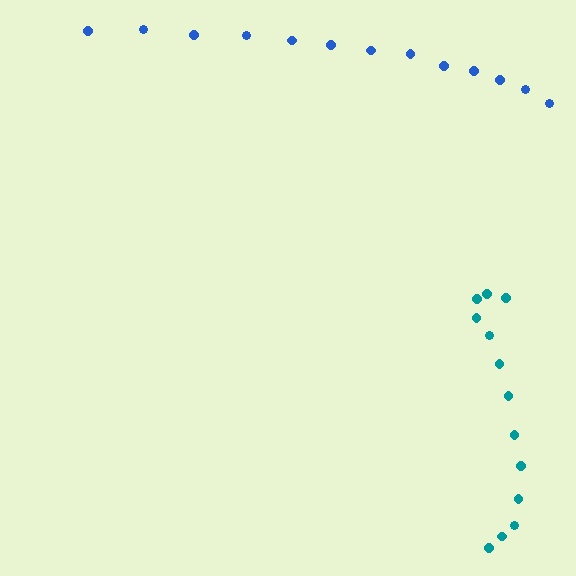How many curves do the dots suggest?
There are 2 distinct paths.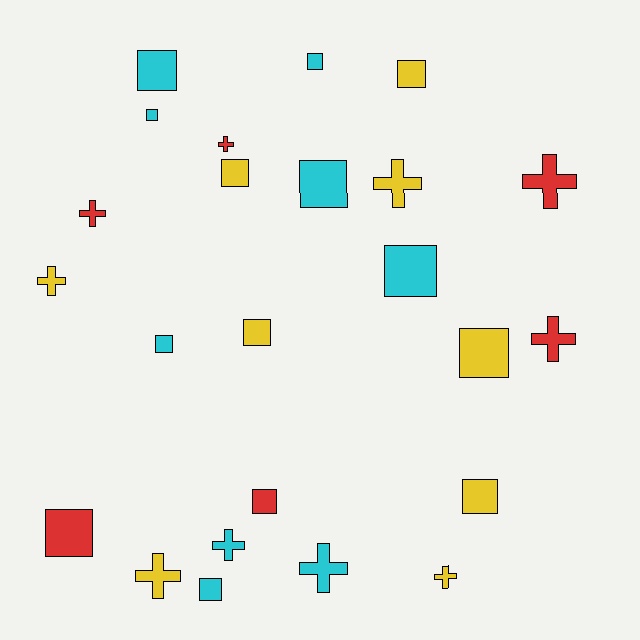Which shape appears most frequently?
Square, with 14 objects.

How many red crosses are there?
There are 4 red crosses.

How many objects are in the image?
There are 24 objects.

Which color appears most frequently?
Cyan, with 9 objects.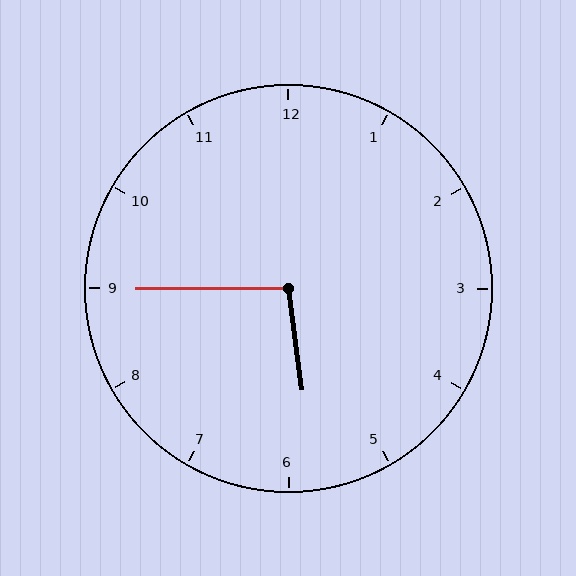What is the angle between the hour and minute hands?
Approximately 98 degrees.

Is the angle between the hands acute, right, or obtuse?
It is obtuse.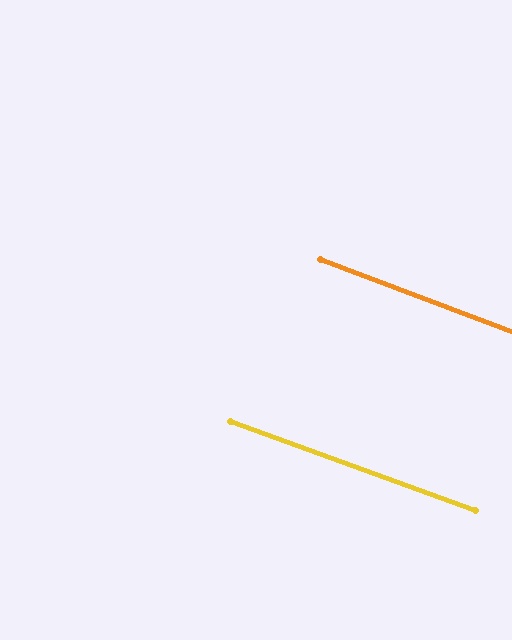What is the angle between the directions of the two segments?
Approximately 1 degree.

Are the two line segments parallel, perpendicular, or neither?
Parallel — their directions differ by only 0.6°.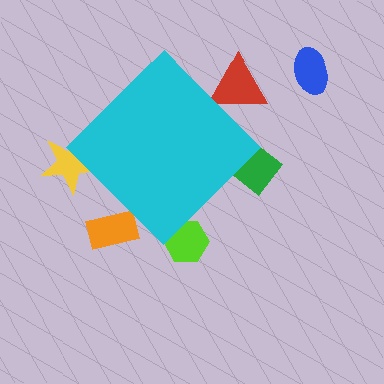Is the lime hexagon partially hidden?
Yes, the lime hexagon is partially hidden behind the cyan diamond.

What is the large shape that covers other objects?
A cyan diamond.